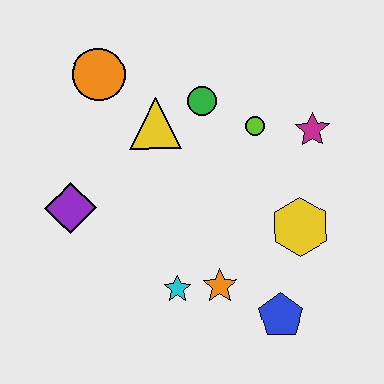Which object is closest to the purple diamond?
The yellow triangle is closest to the purple diamond.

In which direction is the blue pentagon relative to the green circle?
The blue pentagon is below the green circle.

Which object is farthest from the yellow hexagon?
The orange circle is farthest from the yellow hexagon.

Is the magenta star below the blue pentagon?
No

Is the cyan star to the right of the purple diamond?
Yes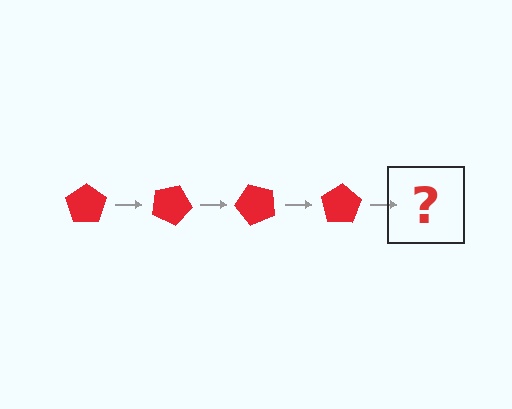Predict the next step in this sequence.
The next step is a red pentagon rotated 100 degrees.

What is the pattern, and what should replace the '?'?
The pattern is that the pentagon rotates 25 degrees each step. The '?' should be a red pentagon rotated 100 degrees.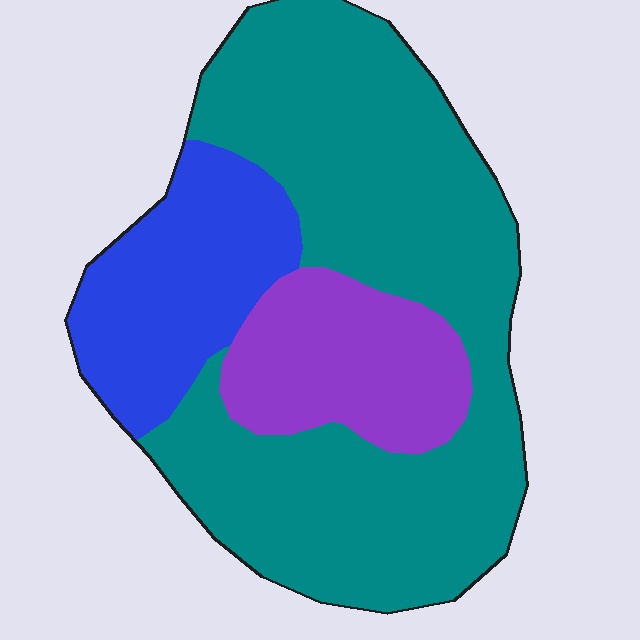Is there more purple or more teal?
Teal.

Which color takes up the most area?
Teal, at roughly 65%.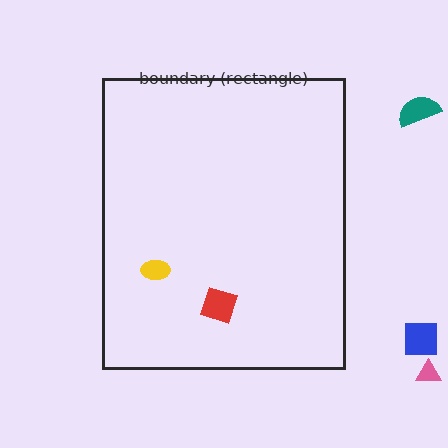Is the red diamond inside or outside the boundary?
Inside.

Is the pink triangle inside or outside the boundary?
Outside.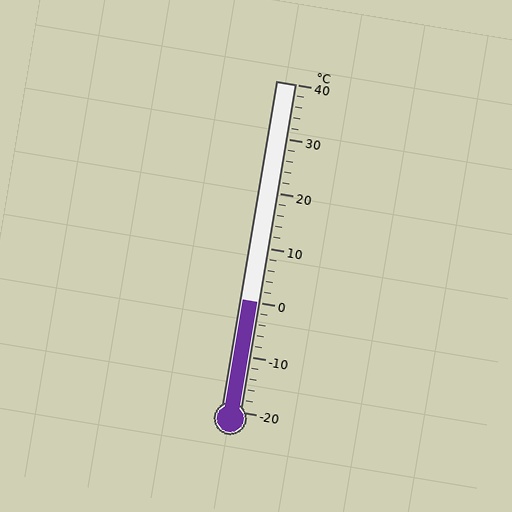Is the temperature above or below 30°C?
The temperature is below 30°C.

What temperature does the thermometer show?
The thermometer shows approximately 0°C.